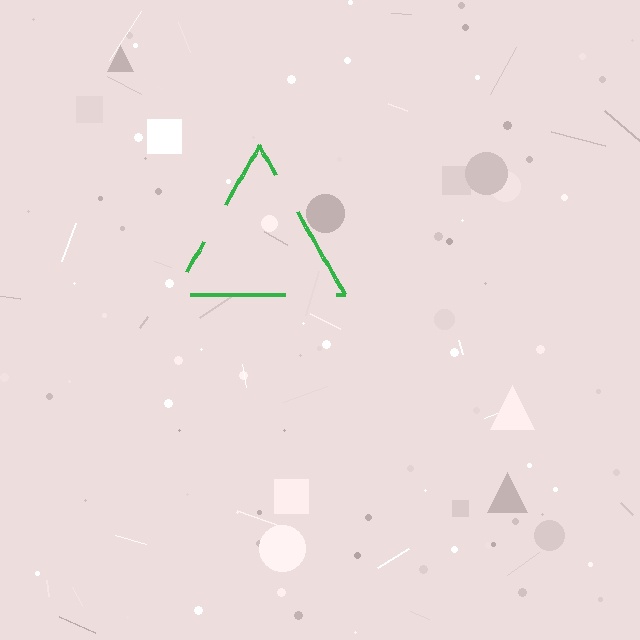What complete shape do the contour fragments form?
The contour fragments form a triangle.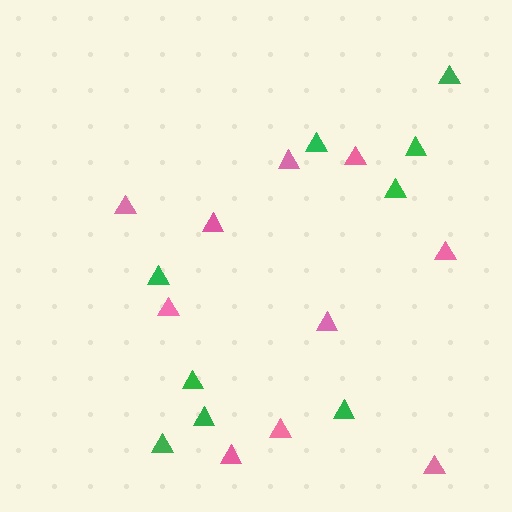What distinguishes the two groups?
There are 2 groups: one group of pink triangles (10) and one group of green triangles (9).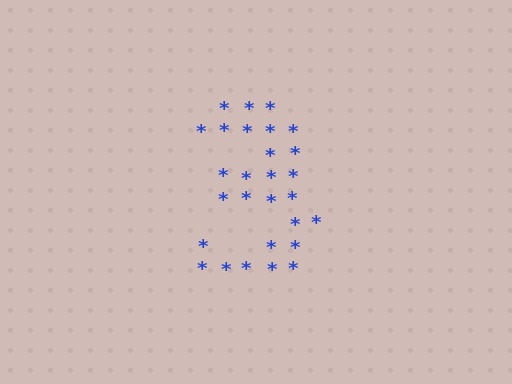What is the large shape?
The large shape is the digit 3.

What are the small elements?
The small elements are asterisks.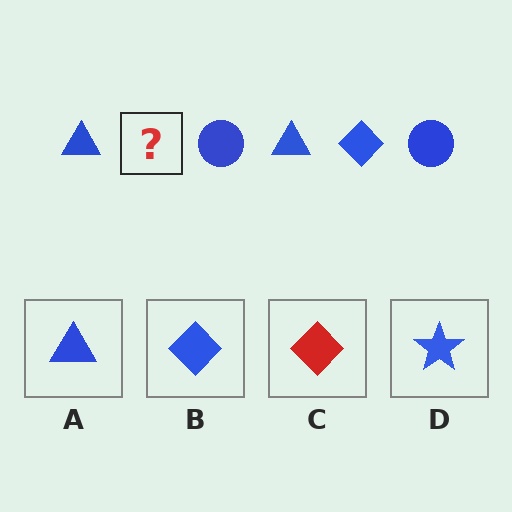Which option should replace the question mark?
Option B.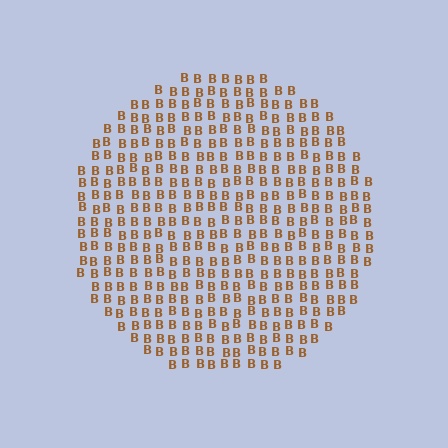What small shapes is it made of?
It is made of small letter B's.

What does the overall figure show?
The overall figure shows a circle.